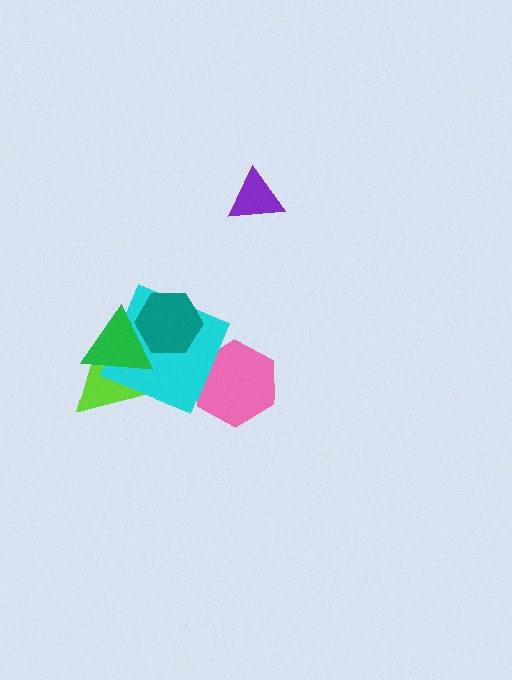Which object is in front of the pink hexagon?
The cyan square is in front of the pink hexagon.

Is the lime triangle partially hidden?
Yes, it is partially covered by another shape.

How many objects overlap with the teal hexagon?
2 objects overlap with the teal hexagon.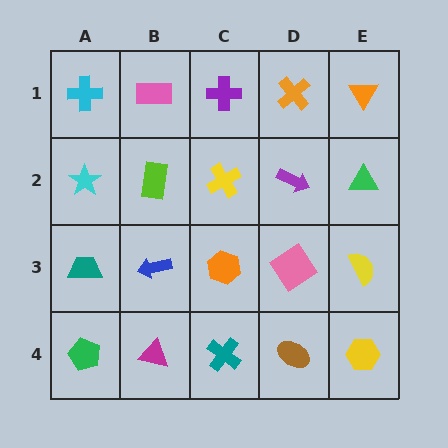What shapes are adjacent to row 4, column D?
A pink diamond (row 3, column D), a teal cross (row 4, column C), a yellow hexagon (row 4, column E).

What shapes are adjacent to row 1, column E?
A green triangle (row 2, column E), an orange cross (row 1, column D).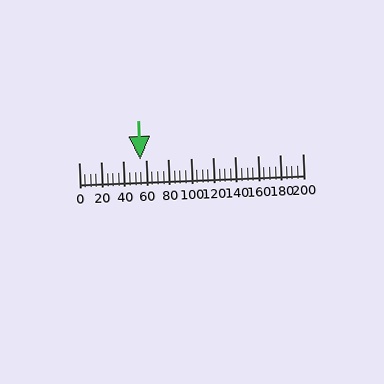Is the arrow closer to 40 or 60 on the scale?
The arrow is closer to 60.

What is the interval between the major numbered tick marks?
The major tick marks are spaced 20 units apart.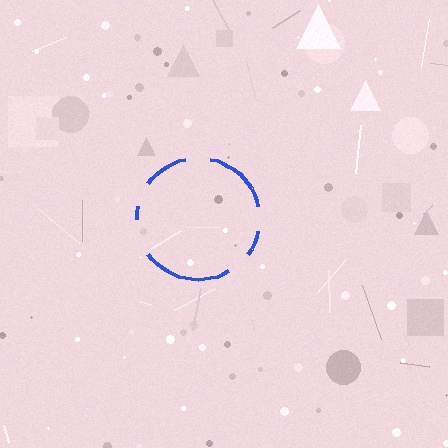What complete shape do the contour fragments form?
The contour fragments form a circle.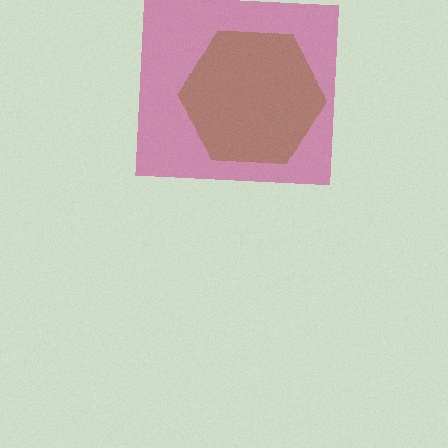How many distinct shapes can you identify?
There are 2 distinct shapes: a magenta square, a brown hexagon.